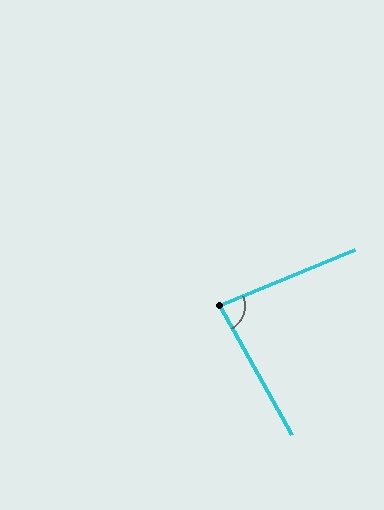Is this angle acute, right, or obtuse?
It is acute.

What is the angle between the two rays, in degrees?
Approximately 83 degrees.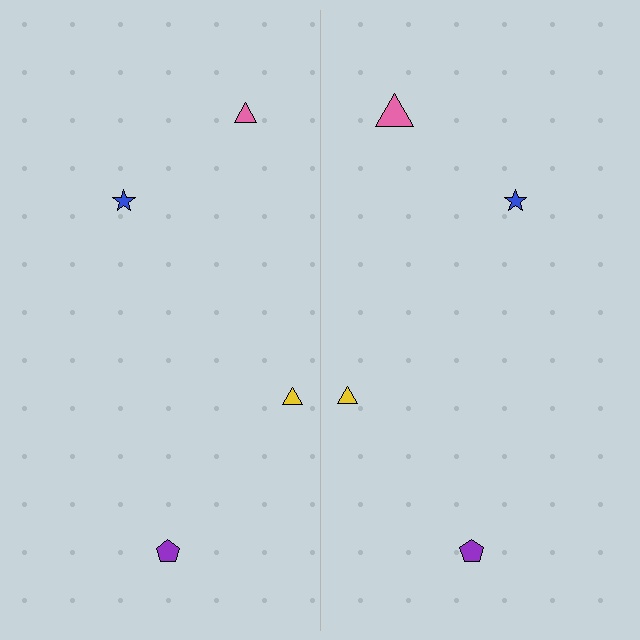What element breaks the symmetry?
The pink triangle on the right side has a different size than its mirror counterpart.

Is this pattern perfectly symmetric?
No, the pattern is not perfectly symmetric. The pink triangle on the right side has a different size than its mirror counterpart.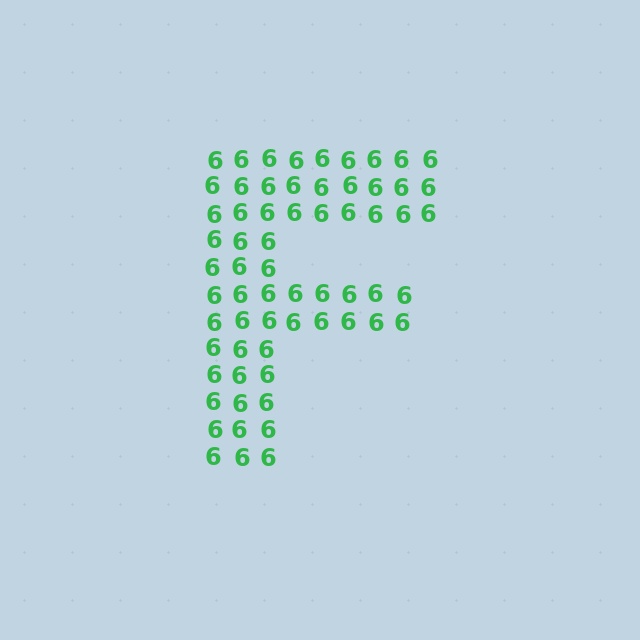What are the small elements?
The small elements are digit 6's.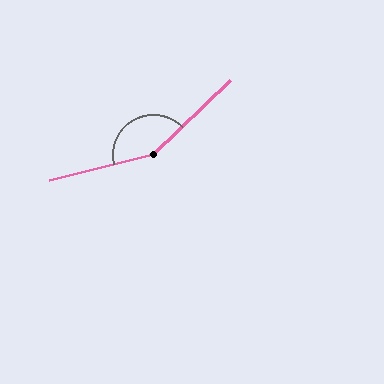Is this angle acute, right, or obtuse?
It is obtuse.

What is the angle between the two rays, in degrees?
Approximately 150 degrees.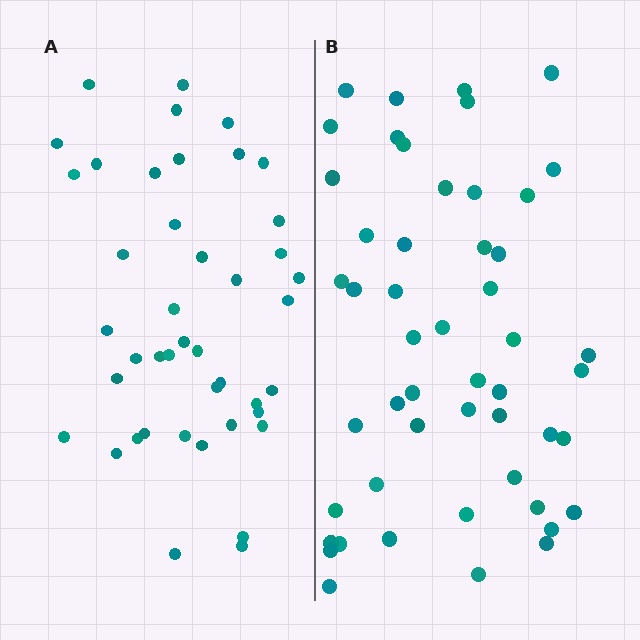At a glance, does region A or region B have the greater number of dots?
Region B (the right region) has more dots.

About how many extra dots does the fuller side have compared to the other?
Region B has roughly 8 or so more dots than region A.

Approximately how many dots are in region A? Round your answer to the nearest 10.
About 40 dots. (The exact count is 43, which rounds to 40.)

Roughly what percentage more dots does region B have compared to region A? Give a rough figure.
About 15% more.